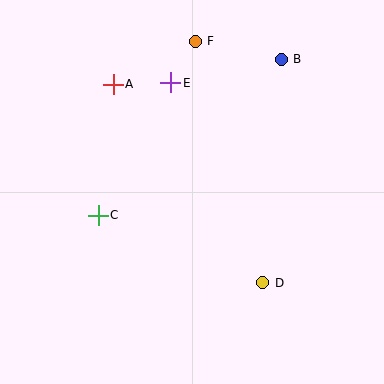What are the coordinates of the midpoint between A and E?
The midpoint between A and E is at (142, 84).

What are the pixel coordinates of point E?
Point E is at (171, 83).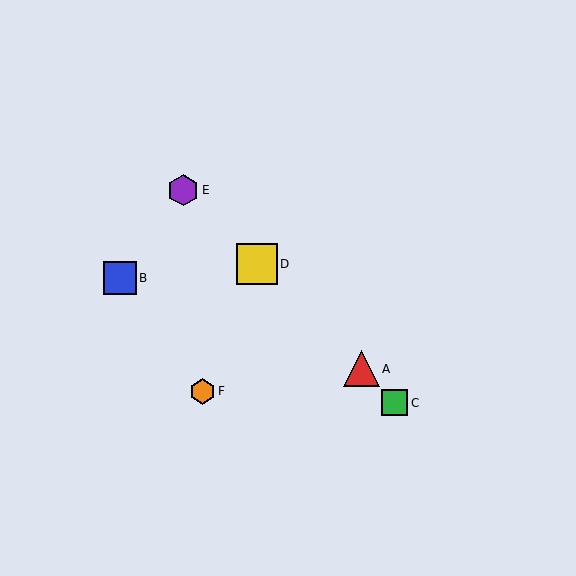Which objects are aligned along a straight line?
Objects A, C, D, E are aligned along a straight line.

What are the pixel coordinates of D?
Object D is at (257, 264).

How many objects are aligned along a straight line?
4 objects (A, C, D, E) are aligned along a straight line.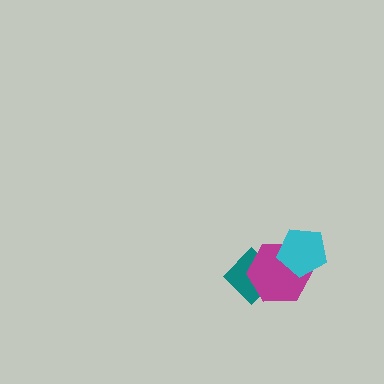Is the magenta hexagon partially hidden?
Yes, it is partially covered by another shape.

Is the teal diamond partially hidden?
Yes, it is partially covered by another shape.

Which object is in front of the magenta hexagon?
The cyan pentagon is in front of the magenta hexagon.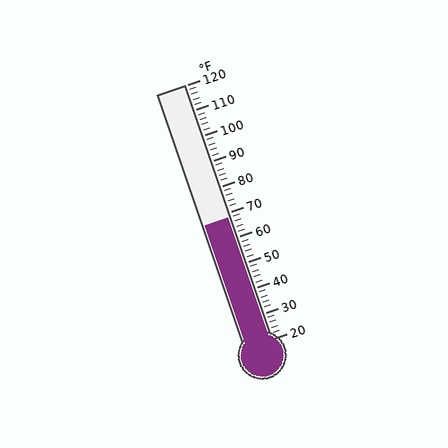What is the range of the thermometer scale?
The thermometer scale ranges from 20°F to 120°F.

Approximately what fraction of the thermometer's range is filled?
The thermometer is filled to approximately 50% of its range.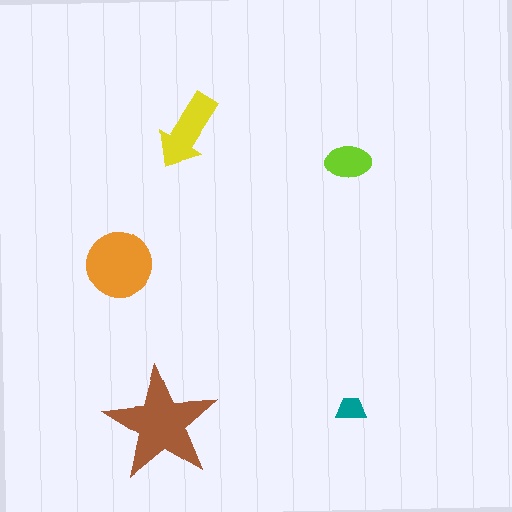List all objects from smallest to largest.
The teal trapezoid, the lime ellipse, the yellow arrow, the orange circle, the brown star.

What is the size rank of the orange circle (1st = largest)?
2nd.